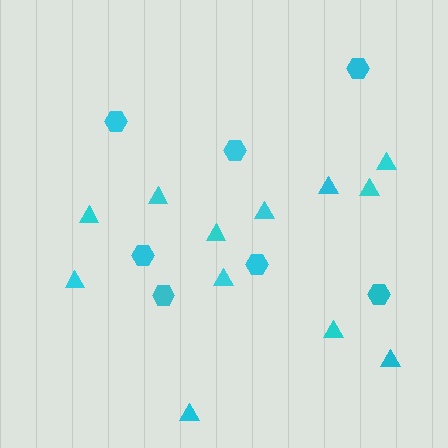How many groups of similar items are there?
There are 2 groups: one group of hexagons (7) and one group of triangles (12).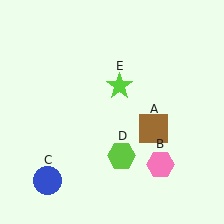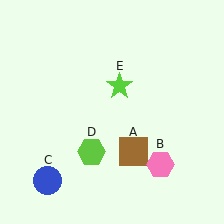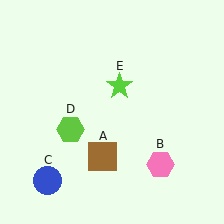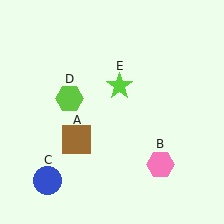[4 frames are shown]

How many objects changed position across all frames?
2 objects changed position: brown square (object A), lime hexagon (object D).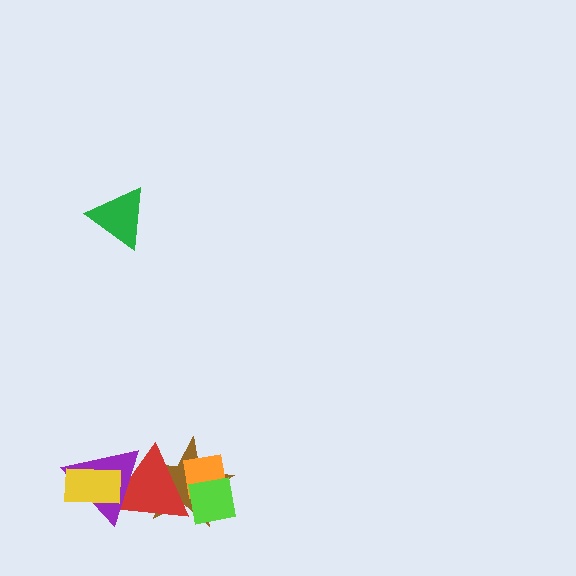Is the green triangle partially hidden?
No, no other shape covers it.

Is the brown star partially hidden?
Yes, it is partially covered by another shape.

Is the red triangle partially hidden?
Yes, it is partially covered by another shape.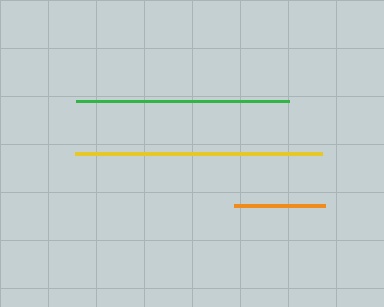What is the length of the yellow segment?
The yellow segment is approximately 248 pixels long.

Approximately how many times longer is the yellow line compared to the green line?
The yellow line is approximately 1.2 times the length of the green line.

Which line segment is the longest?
The yellow line is the longest at approximately 248 pixels.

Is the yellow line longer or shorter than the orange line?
The yellow line is longer than the orange line.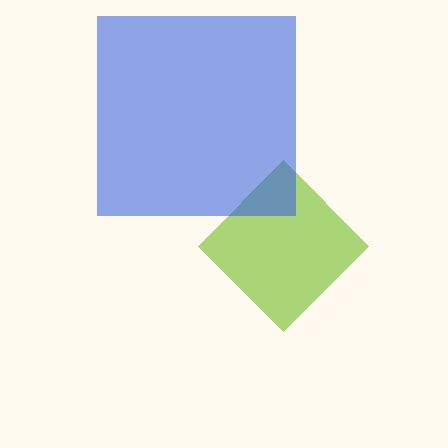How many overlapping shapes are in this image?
There are 2 overlapping shapes in the image.